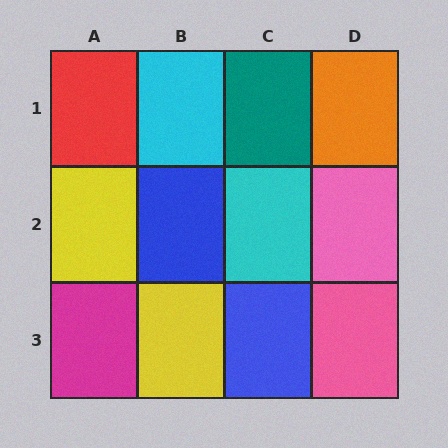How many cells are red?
1 cell is red.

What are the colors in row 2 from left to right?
Yellow, blue, cyan, pink.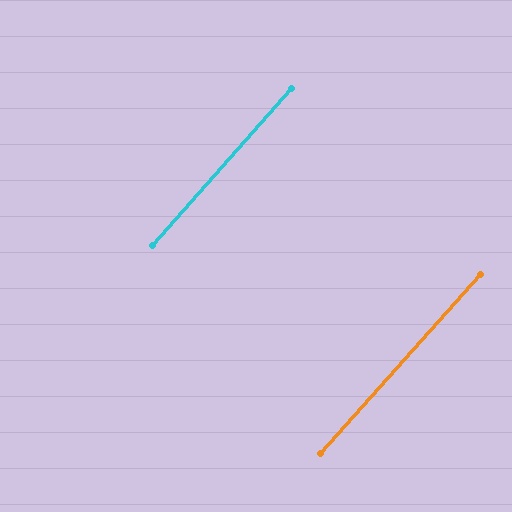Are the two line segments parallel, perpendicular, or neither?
Parallel — their directions differ by only 0.5°.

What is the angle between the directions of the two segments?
Approximately 1 degree.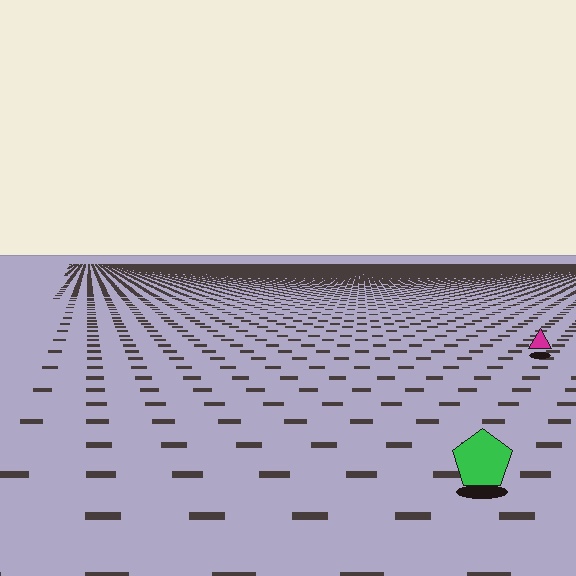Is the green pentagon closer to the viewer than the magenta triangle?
Yes. The green pentagon is closer — you can tell from the texture gradient: the ground texture is coarser near it.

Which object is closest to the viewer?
The green pentagon is closest. The texture marks near it are larger and more spread out.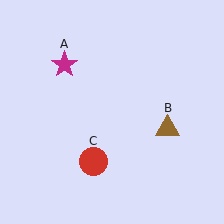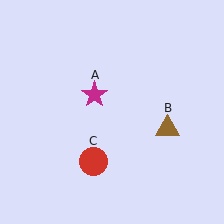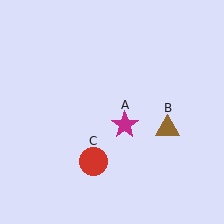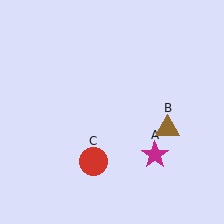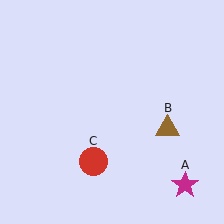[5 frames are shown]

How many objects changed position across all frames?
1 object changed position: magenta star (object A).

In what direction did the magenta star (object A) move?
The magenta star (object A) moved down and to the right.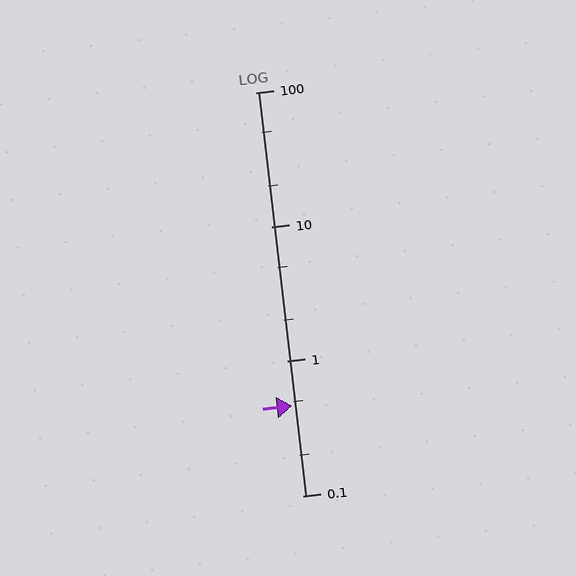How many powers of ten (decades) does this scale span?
The scale spans 3 decades, from 0.1 to 100.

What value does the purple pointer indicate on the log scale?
The pointer indicates approximately 0.47.